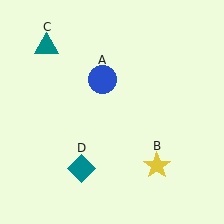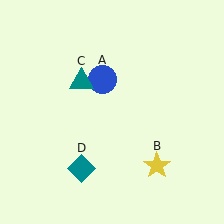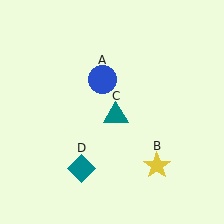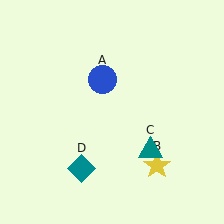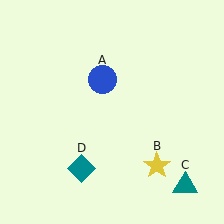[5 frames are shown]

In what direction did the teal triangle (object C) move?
The teal triangle (object C) moved down and to the right.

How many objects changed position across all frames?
1 object changed position: teal triangle (object C).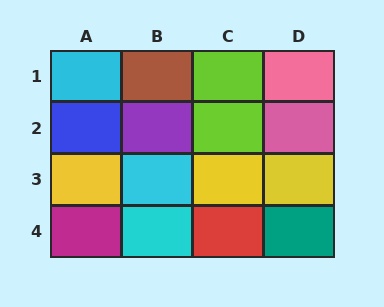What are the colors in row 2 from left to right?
Blue, purple, lime, pink.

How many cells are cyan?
3 cells are cyan.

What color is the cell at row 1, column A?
Cyan.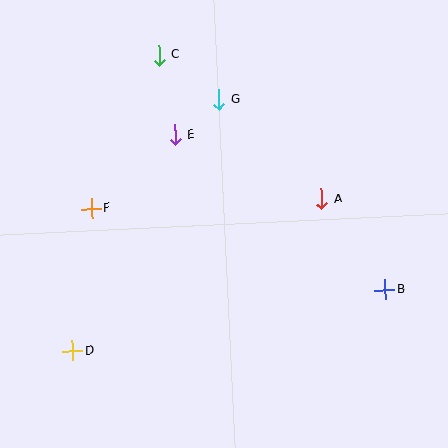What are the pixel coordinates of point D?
Point D is at (73, 351).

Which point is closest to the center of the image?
Point A at (322, 199) is closest to the center.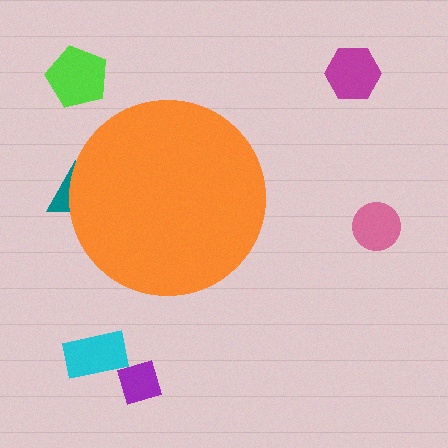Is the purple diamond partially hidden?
No, the purple diamond is fully visible.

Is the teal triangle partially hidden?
Yes, the teal triangle is partially hidden behind the orange circle.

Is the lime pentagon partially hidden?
No, the lime pentagon is fully visible.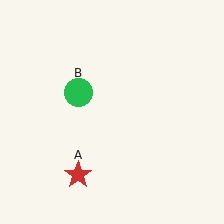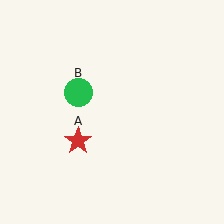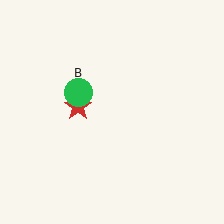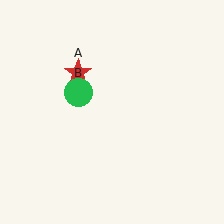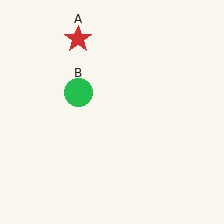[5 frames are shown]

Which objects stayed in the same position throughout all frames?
Green circle (object B) remained stationary.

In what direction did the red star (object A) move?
The red star (object A) moved up.